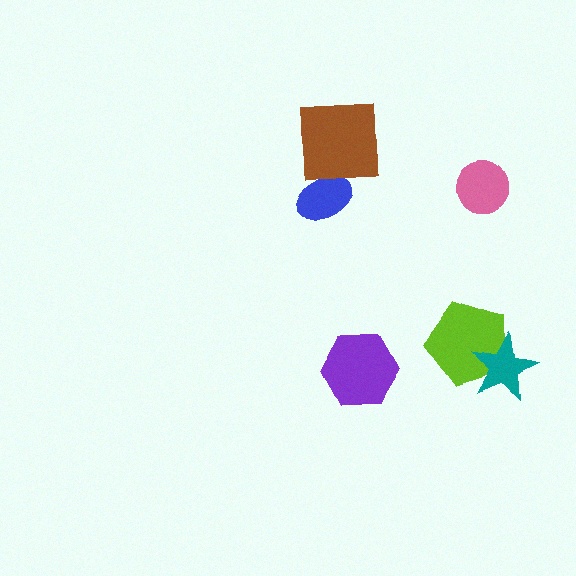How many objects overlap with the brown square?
1 object overlaps with the brown square.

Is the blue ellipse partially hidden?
Yes, it is partially covered by another shape.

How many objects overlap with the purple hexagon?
0 objects overlap with the purple hexagon.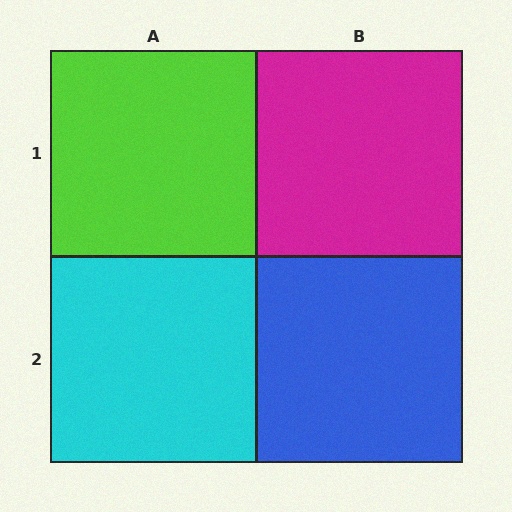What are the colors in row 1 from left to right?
Lime, magenta.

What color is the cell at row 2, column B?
Blue.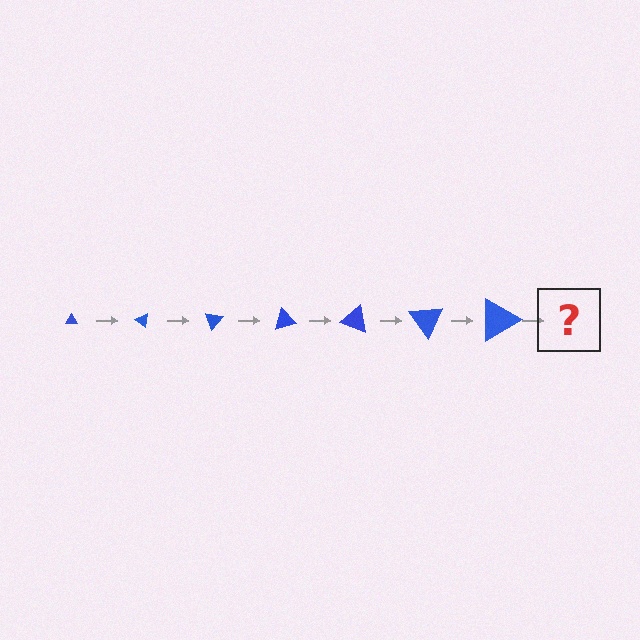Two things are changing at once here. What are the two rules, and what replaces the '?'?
The two rules are that the triangle grows larger each step and it rotates 35 degrees each step. The '?' should be a triangle, larger than the previous one and rotated 245 degrees from the start.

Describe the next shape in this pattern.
It should be a triangle, larger than the previous one and rotated 245 degrees from the start.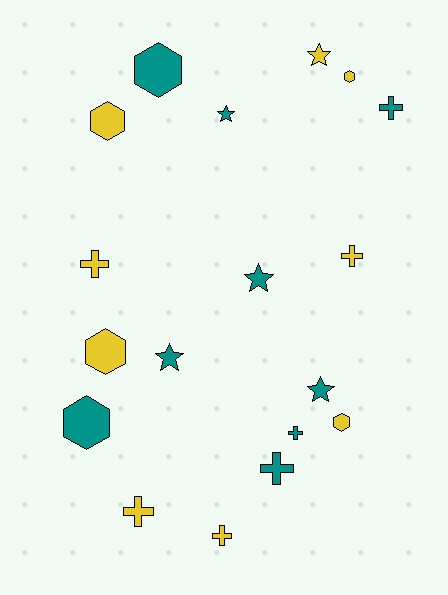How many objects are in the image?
There are 18 objects.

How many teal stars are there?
There are 4 teal stars.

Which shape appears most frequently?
Cross, with 7 objects.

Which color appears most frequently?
Teal, with 9 objects.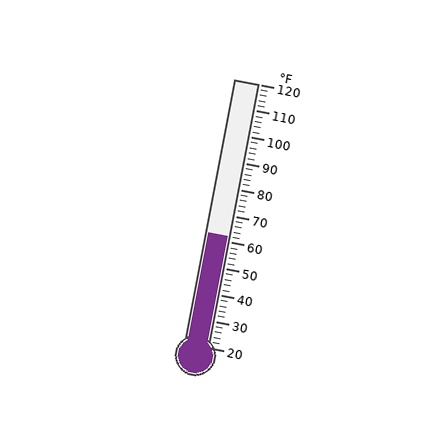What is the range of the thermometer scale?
The thermometer scale ranges from 20°F to 120°F.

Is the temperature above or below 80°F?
The temperature is below 80°F.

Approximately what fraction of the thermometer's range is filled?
The thermometer is filled to approximately 40% of its range.